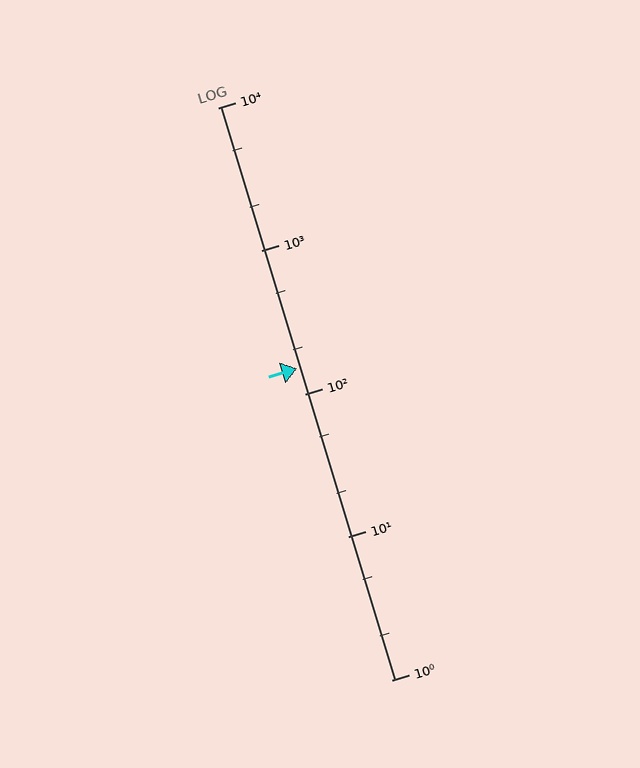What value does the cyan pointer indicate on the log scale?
The pointer indicates approximately 150.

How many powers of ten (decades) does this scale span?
The scale spans 4 decades, from 1 to 10000.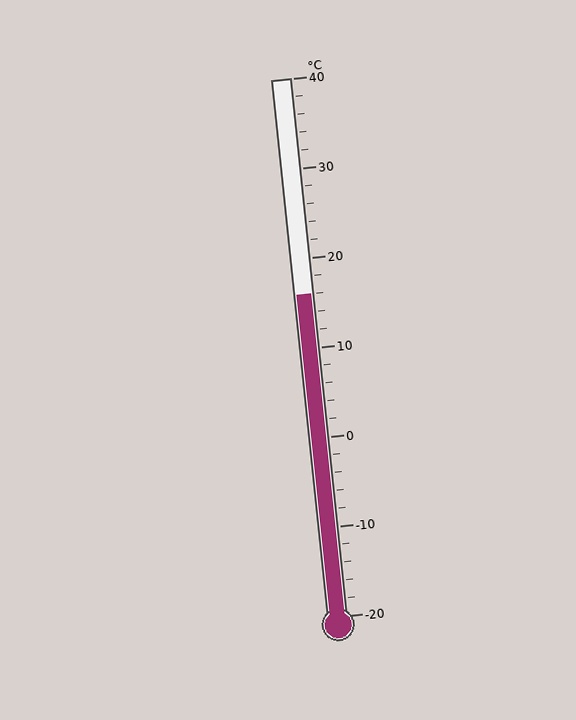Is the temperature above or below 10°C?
The temperature is above 10°C.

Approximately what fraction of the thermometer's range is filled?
The thermometer is filled to approximately 60% of its range.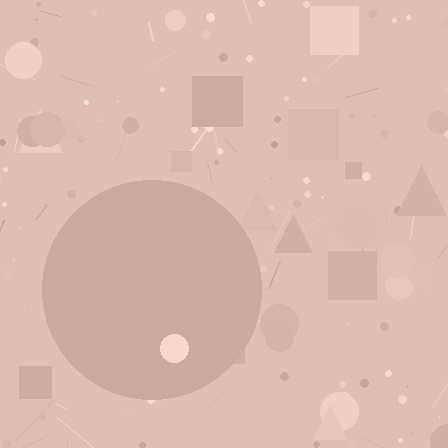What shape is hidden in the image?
A circle is hidden in the image.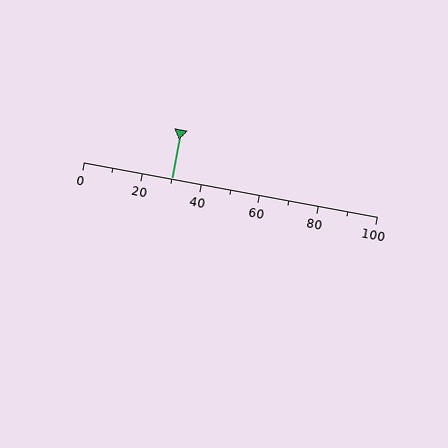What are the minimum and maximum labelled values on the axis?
The axis runs from 0 to 100.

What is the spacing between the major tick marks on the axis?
The major ticks are spaced 20 apart.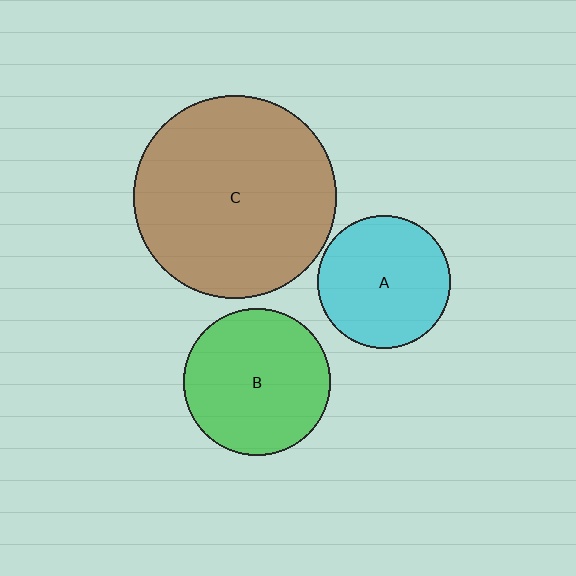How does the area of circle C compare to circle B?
Approximately 1.9 times.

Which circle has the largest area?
Circle C (brown).